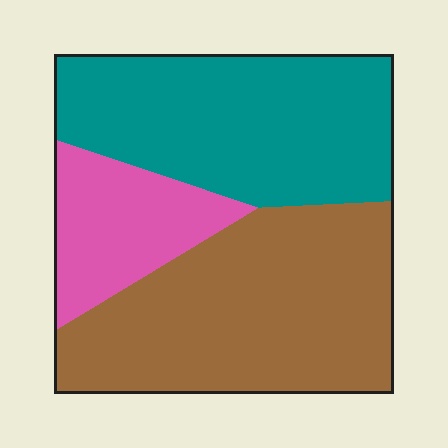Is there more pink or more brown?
Brown.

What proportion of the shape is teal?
Teal covers 39% of the shape.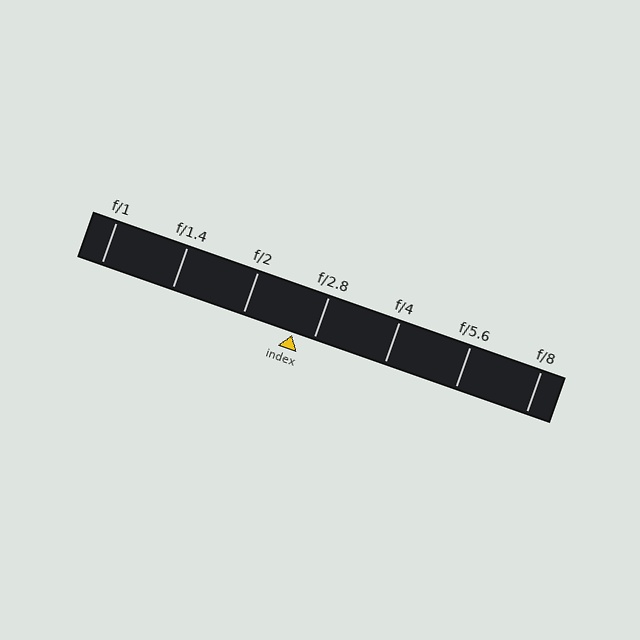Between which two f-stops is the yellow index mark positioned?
The index mark is between f/2 and f/2.8.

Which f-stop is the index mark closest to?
The index mark is closest to f/2.8.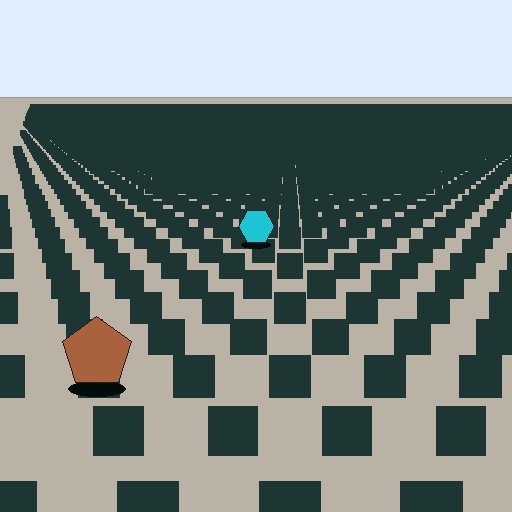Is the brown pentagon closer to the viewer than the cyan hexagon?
Yes. The brown pentagon is closer — you can tell from the texture gradient: the ground texture is coarser near it.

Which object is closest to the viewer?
The brown pentagon is closest. The texture marks near it are larger and more spread out.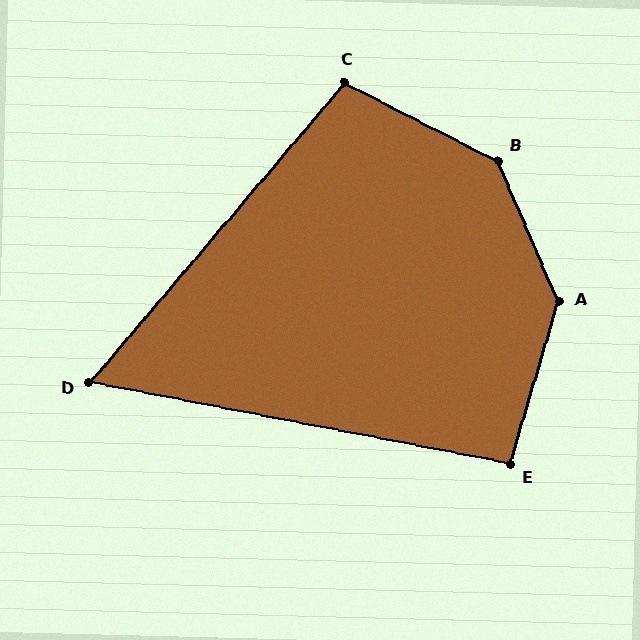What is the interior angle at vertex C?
Approximately 103 degrees (obtuse).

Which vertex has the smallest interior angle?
D, at approximately 61 degrees.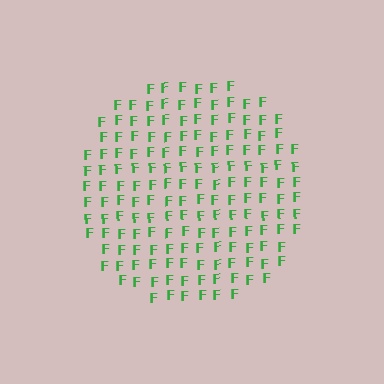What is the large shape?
The large shape is a circle.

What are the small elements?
The small elements are letter F's.